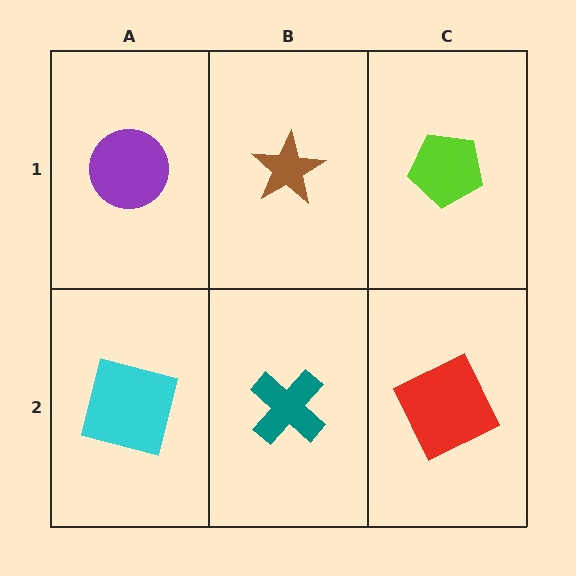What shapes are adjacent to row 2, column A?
A purple circle (row 1, column A), a teal cross (row 2, column B).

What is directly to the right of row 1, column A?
A brown star.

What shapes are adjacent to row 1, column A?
A cyan square (row 2, column A), a brown star (row 1, column B).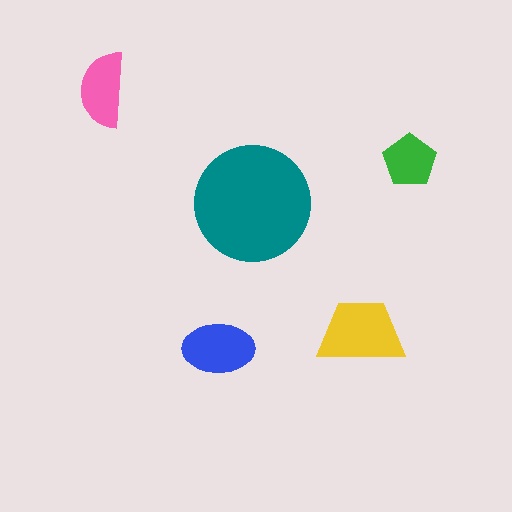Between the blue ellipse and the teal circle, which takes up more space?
The teal circle.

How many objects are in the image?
There are 5 objects in the image.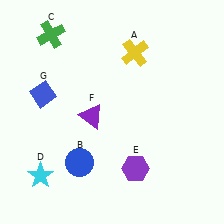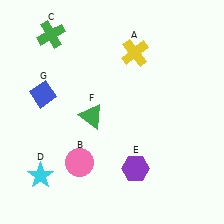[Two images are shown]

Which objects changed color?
B changed from blue to pink. F changed from purple to green.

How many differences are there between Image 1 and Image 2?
There are 2 differences between the two images.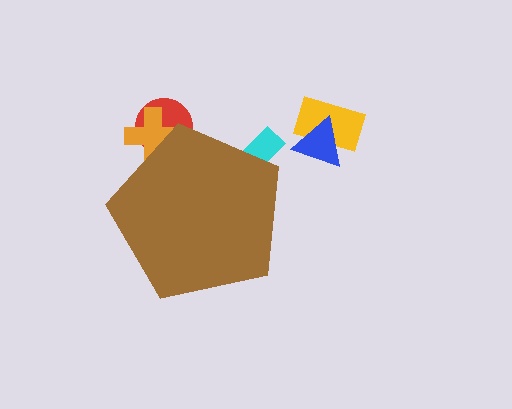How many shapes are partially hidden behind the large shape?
3 shapes are partially hidden.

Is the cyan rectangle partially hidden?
Yes, the cyan rectangle is partially hidden behind the brown pentagon.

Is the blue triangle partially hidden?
No, the blue triangle is fully visible.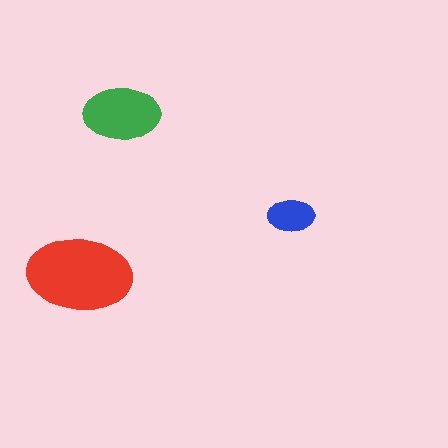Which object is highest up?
The green ellipse is topmost.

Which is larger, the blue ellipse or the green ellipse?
The green one.